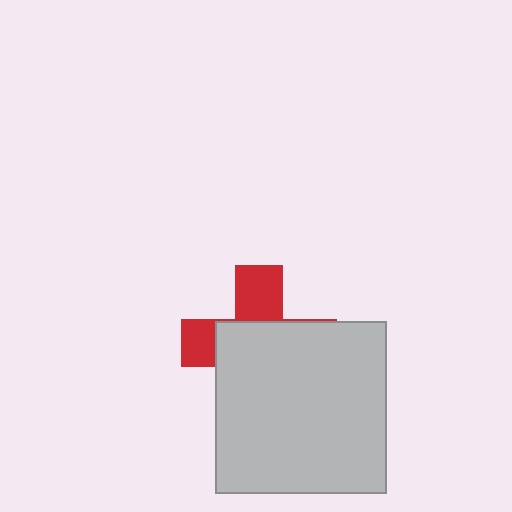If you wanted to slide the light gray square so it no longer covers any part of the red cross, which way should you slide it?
Slide it down — that is the most direct way to separate the two shapes.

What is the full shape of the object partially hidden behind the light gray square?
The partially hidden object is a red cross.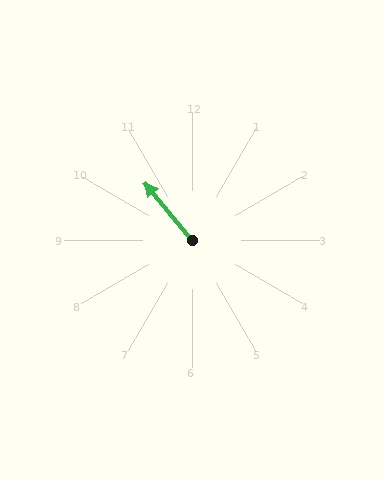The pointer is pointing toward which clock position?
Roughly 11 o'clock.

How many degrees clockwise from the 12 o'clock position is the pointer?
Approximately 321 degrees.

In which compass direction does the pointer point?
Northwest.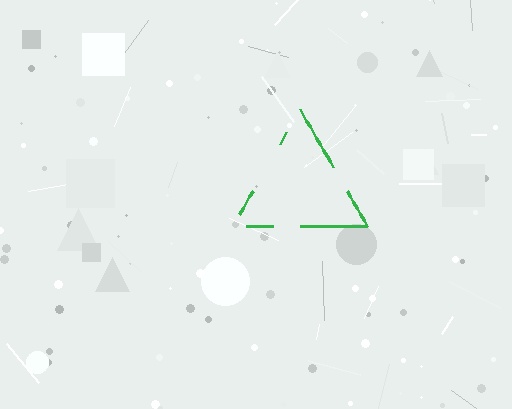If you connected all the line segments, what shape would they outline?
They would outline a triangle.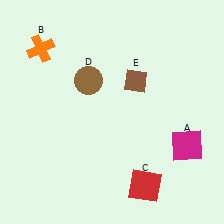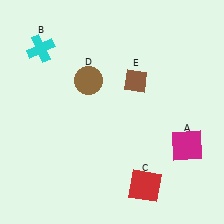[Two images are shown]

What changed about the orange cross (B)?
In Image 1, B is orange. In Image 2, it changed to cyan.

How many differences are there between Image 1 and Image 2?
There is 1 difference between the two images.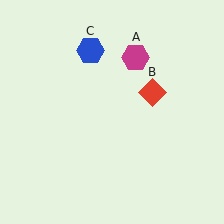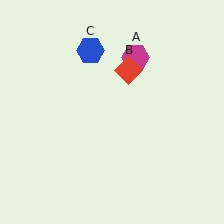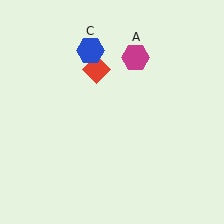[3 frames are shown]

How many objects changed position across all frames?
1 object changed position: red diamond (object B).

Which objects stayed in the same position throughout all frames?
Magenta hexagon (object A) and blue hexagon (object C) remained stationary.